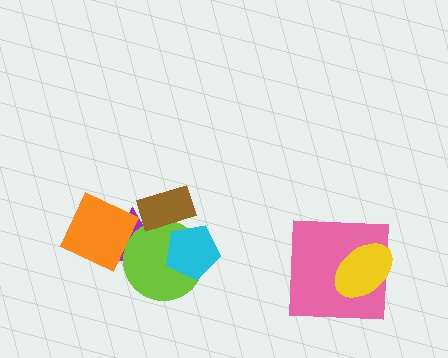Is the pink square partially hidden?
Yes, it is partially covered by another shape.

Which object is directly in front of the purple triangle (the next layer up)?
The lime circle is directly in front of the purple triangle.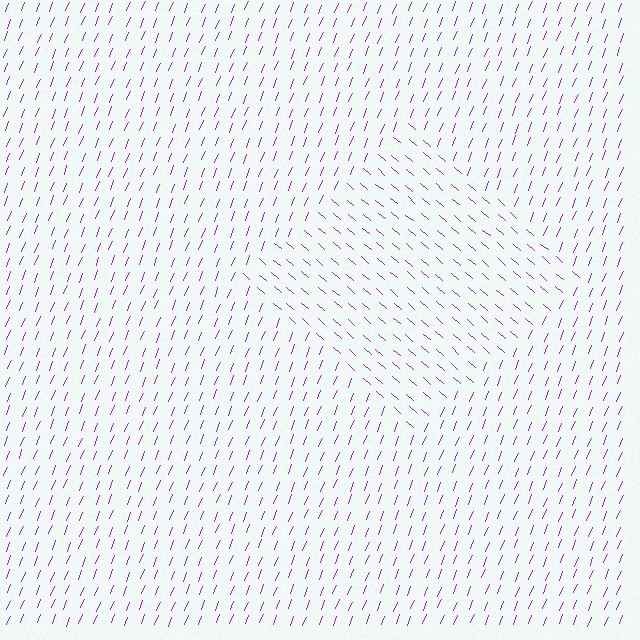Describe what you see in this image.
The image is filled with small purple line segments. A diamond region in the image has lines oriented differently from the surrounding lines, creating a visible texture boundary.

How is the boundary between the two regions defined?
The boundary is defined purely by a change in line orientation (approximately 71 degrees difference). All lines are the same color and thickness.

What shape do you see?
I see a diamond.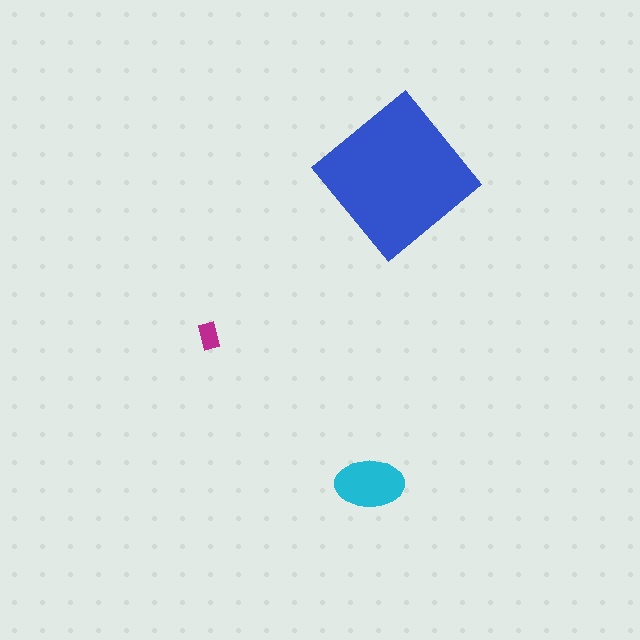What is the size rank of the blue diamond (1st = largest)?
1st.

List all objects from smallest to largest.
The magenta rectangle, the cyan ellipse, the blue diamond.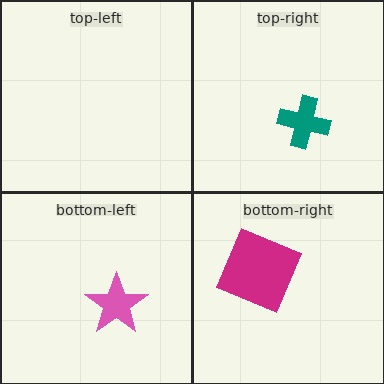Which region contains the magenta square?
The bottom-right region.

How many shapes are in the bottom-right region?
1.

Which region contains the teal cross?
The top-right region.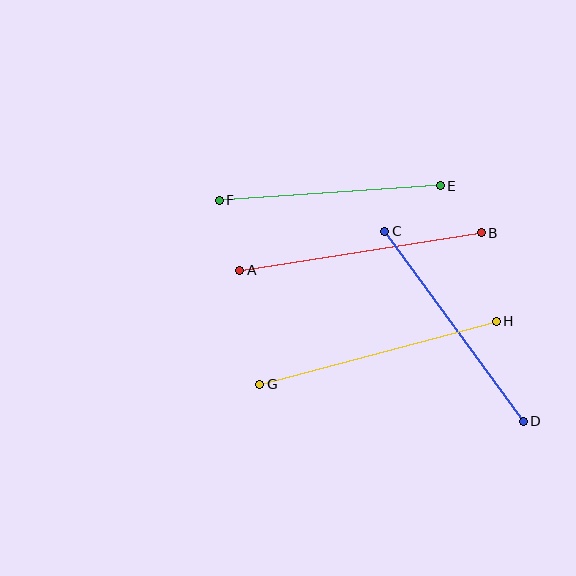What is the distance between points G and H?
The distance is approximately 245 pixels.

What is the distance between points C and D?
The distance is approximately 235 pixels.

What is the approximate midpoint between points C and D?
The midpoint is at approximately (454, 326) pixels.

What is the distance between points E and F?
The distance is approximately 222 pixels.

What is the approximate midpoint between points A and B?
The midpoint is at approximately (360, 251) pixels.